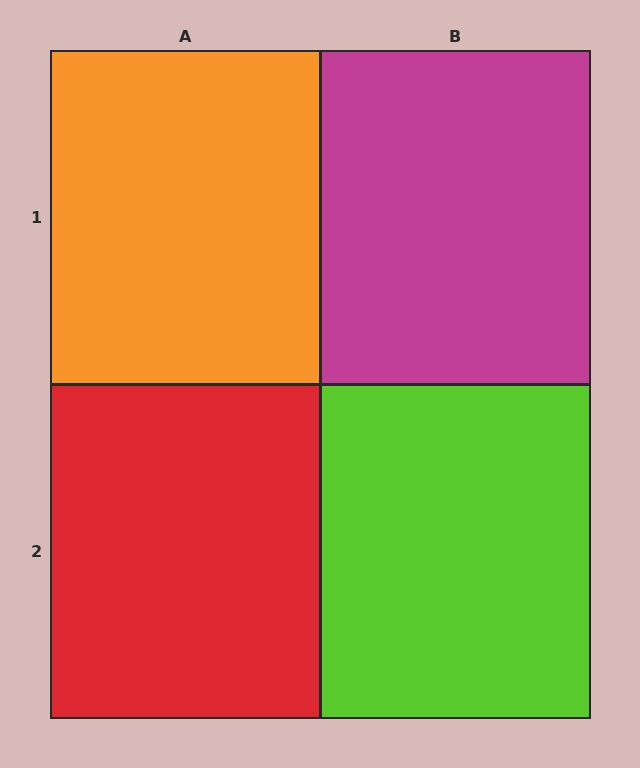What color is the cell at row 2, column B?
Lime.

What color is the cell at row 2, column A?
Red.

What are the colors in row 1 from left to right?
Orange, magenta.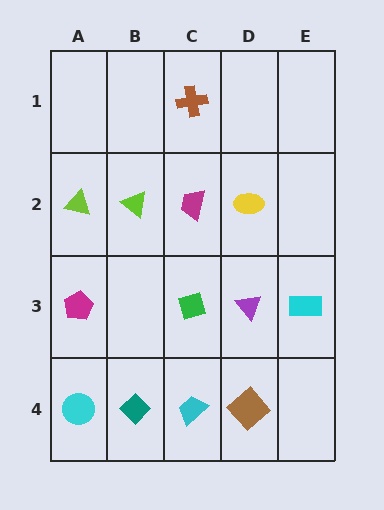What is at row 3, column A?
A magenta pentagon.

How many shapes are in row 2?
4 shapes.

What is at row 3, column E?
A cyan rectangle.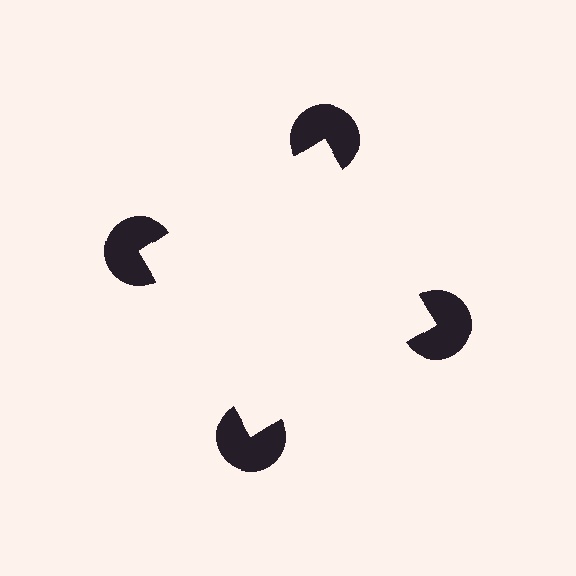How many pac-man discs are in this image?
There are 4 — one at each vertex of the illusory square.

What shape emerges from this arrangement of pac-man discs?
An illusory square — its edges are inferred from the aligned wedge cuts in the pac-man discs, not physically drawn.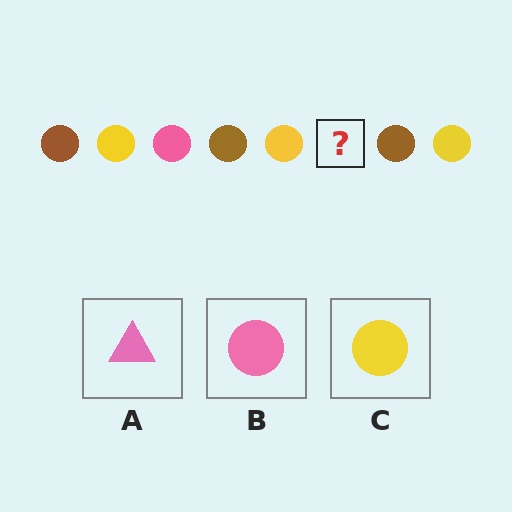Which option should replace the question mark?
Option B.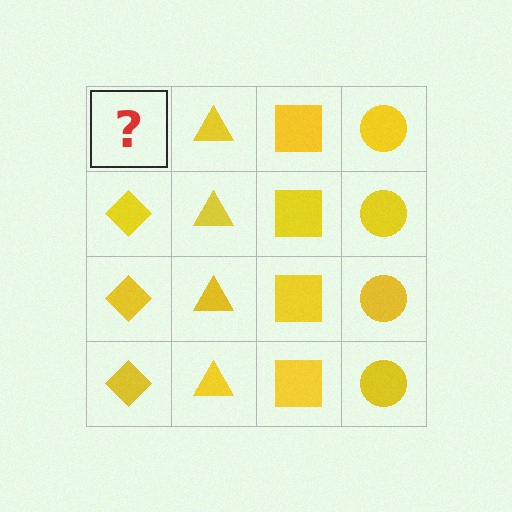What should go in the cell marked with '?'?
The missing cell should contain a yellow diamond.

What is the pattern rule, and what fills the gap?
The rule is that each column has a consistent shape. The gap should be filled with a yellow diamond.